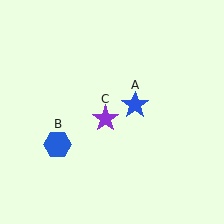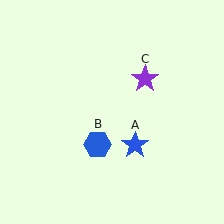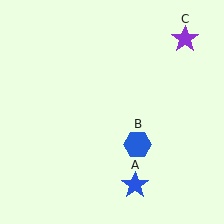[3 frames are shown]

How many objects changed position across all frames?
3 objects changed position: blue star (object A), blue hexagon (object B), purple star (object C).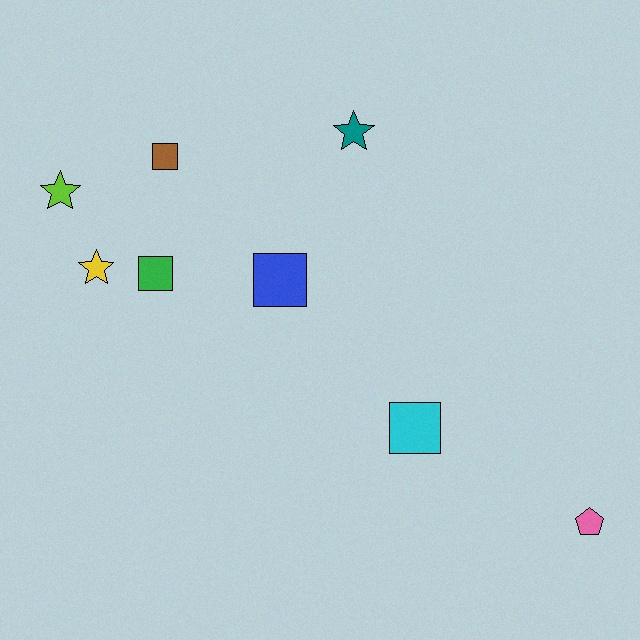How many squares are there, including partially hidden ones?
There are 4 squares.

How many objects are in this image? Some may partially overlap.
There are 8 objects.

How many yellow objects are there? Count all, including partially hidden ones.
There is 1 yellow object.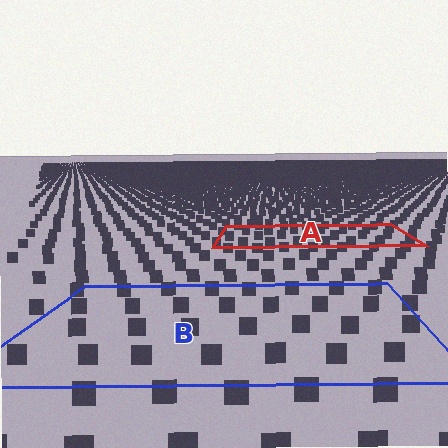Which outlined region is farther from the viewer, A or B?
Region A is farther from the viewer — the texture elements inside it appear smaller and more densely packed.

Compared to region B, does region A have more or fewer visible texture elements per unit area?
Region A has more texture elements per unit area — they are packed more densely because it is farther away.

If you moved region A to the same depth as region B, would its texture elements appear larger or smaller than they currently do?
They would appear larger. At a closer depth, the same texture elements are projected at a bigger on-screen size.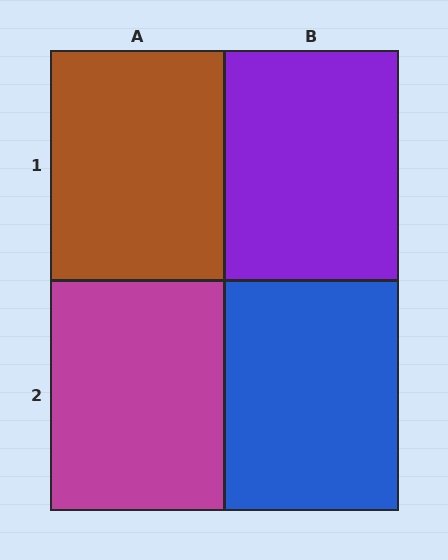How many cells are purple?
1 cell is purple.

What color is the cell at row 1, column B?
Purple.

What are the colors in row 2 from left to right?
Magenta, blue.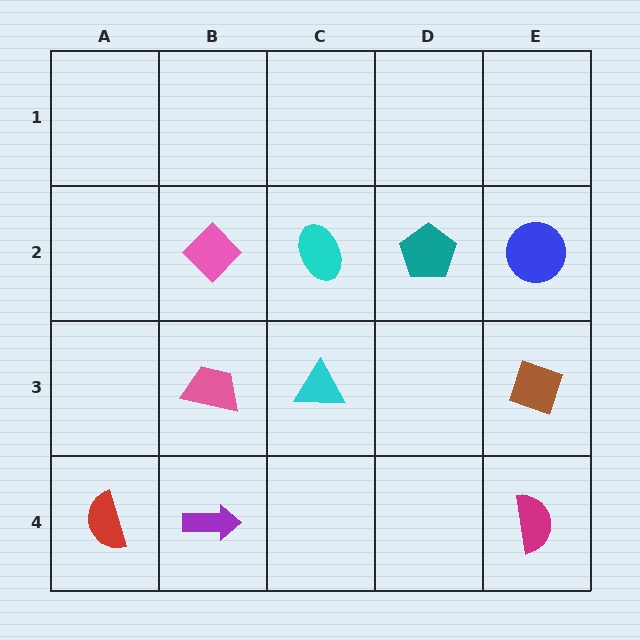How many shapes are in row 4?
3 shapes.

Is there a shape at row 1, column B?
No, that cell is empty.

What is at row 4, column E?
A magenta semicircle.